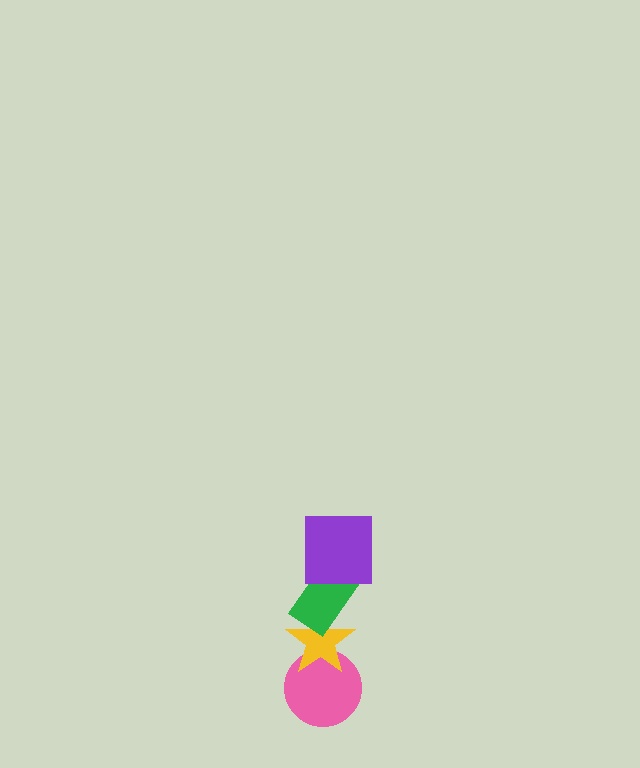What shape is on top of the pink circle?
The yellow star is on top of the pink circle.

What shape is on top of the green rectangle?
The purple square is on top of the green rectangle.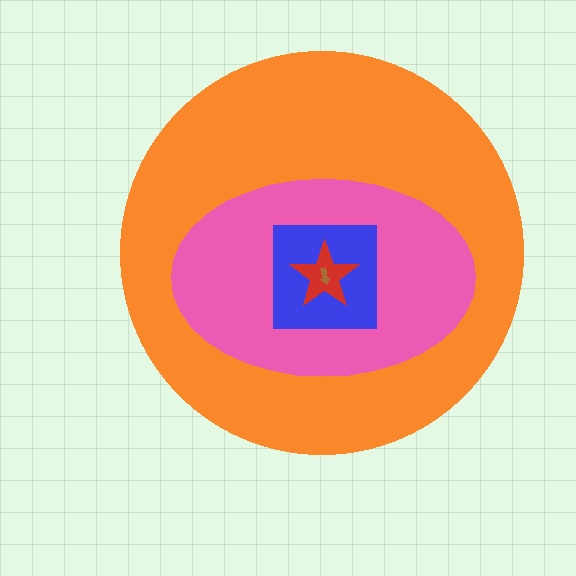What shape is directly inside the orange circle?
The pink ellipse.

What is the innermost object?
The brown arrow.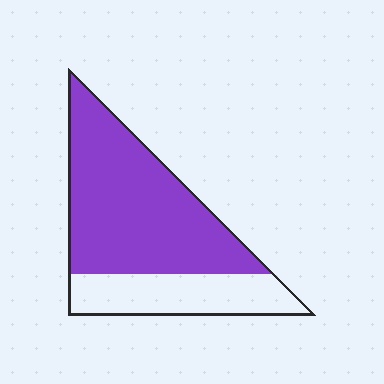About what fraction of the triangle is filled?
About two thirds (2/3).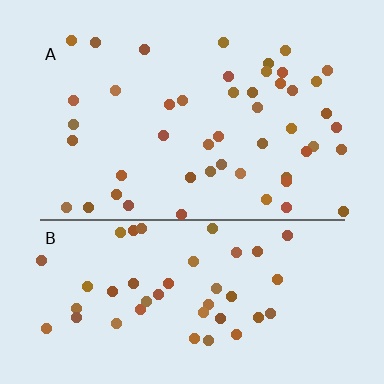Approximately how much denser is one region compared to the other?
Approximately 1.0× — region A over region B.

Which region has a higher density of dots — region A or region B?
A (the top).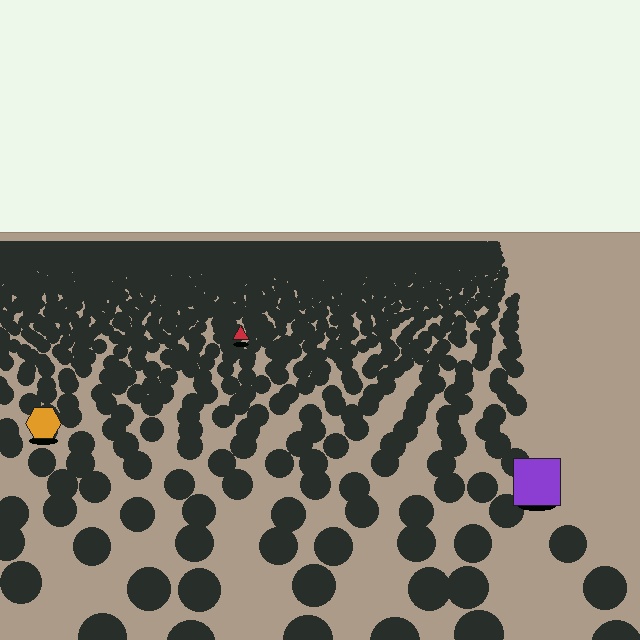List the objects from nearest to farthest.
From nearest to farthest: the purple square, the orange hexagon, the red triangle.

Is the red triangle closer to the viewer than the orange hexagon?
No. The orange hexagon is closer — you can tell from the texture gradient: the ground texture is coarser near it.